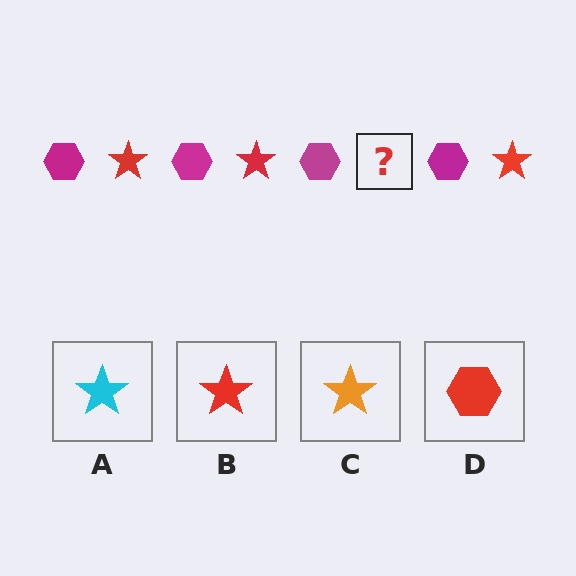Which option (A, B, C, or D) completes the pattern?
B.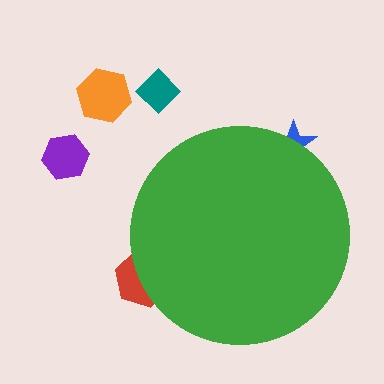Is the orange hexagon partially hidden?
No, the orange hexagon is fully visible.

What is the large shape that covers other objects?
A green circle.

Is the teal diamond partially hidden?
No, the teal diamond is fully visible.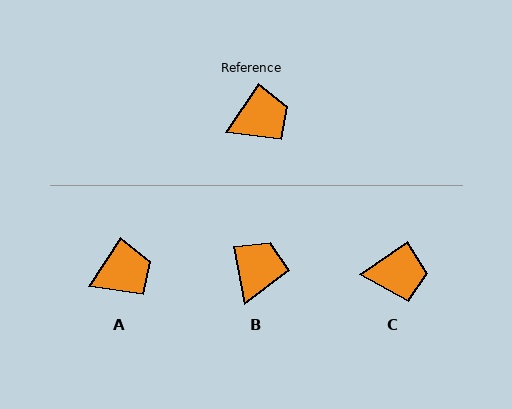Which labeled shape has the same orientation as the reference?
A.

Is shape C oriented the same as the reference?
No, it is off by about 21 degrees.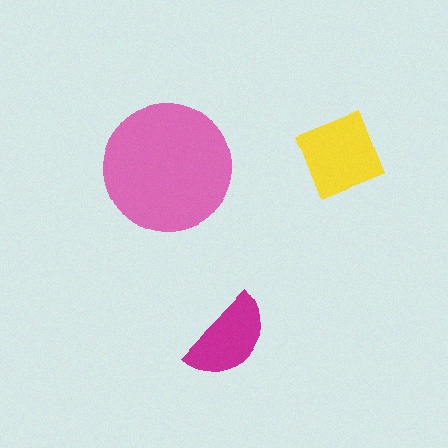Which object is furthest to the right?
The yellow square is rightmost.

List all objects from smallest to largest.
The magenta semicircle, the yellow square, the pink circle.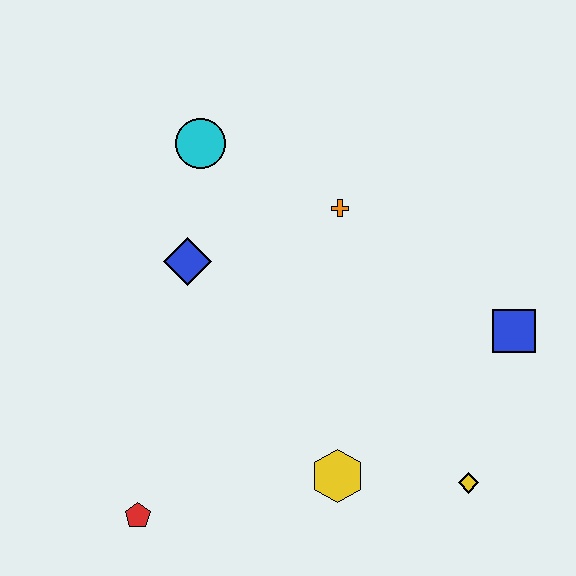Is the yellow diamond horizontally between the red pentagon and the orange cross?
No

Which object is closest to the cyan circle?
The blue diamond is closest to the cyan circle.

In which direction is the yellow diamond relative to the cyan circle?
The yellow diamond is below the cyan circle.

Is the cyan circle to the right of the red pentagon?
Yes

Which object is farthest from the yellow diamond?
The cyan circle is farthest from the yellow diamond.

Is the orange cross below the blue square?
No